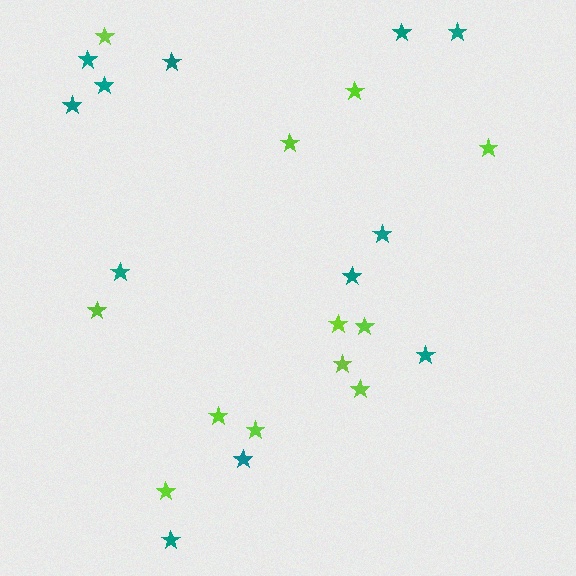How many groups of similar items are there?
There are 2 groups: one group of lime stars (12) and one group of teal stars (12).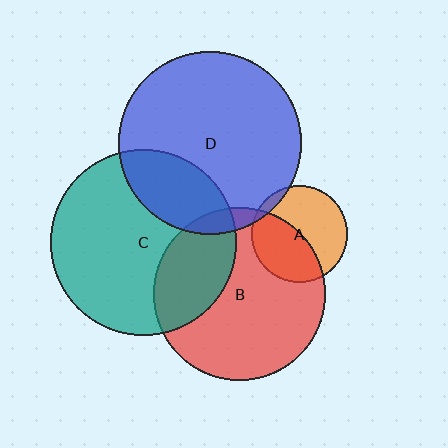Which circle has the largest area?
Circle C (teal).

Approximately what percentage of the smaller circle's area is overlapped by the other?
Approximately 45%.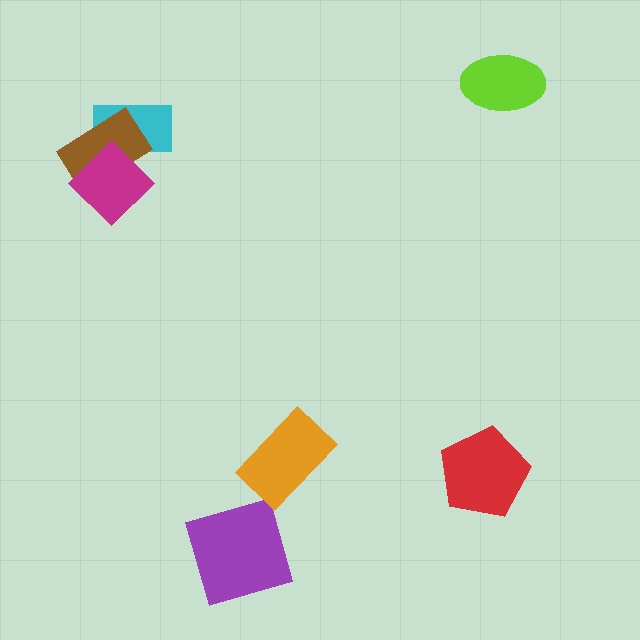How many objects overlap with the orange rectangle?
0 objects overlap with the orange rectangle.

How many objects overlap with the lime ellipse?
0 objects overlap with the lime ellipse.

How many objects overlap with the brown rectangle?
2 objects overlap with the brown rectangle.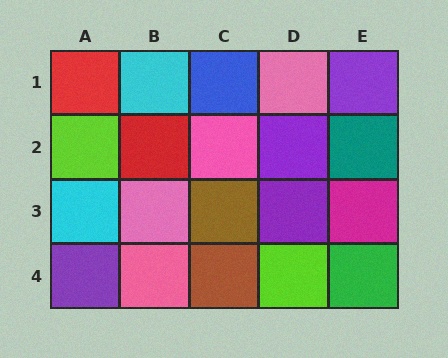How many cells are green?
1 cell is green.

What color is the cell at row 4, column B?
Pink.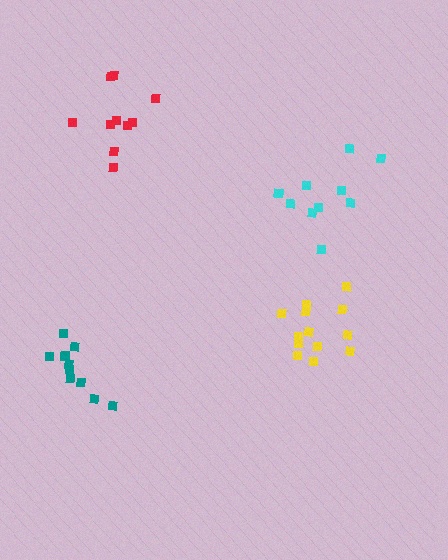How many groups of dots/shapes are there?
There are 4 groups.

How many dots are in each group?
Group 1: 11 dots, Group 2: 10 dots, Group 3: 10 dots, Group 4: 13 dots (44 total).